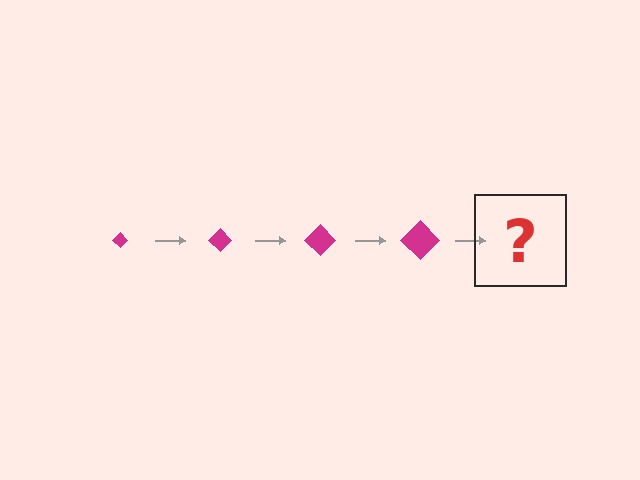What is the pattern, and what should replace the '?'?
The pattern is that the diamond gets progressively larger each step. The '?' should be a magenta diamond, larger than the previous one.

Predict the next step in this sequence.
The next step is a magenta diamond, larger than the previous one.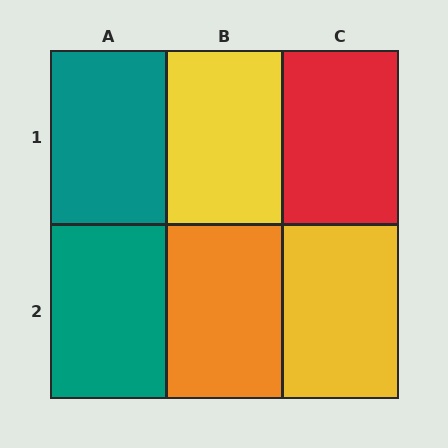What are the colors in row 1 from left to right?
Teal, yellow, red.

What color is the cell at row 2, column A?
Teal.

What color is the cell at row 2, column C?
Yellow.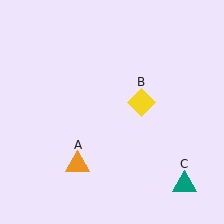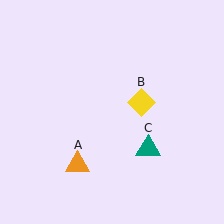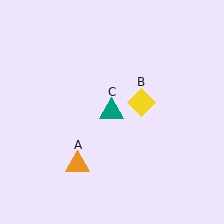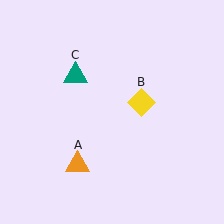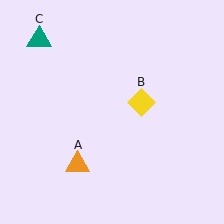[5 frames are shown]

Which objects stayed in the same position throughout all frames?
Orange triangle (object A) and yellow diamond (object B) remained stationary.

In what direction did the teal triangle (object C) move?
The teal triangle (object C) moved up and to the left.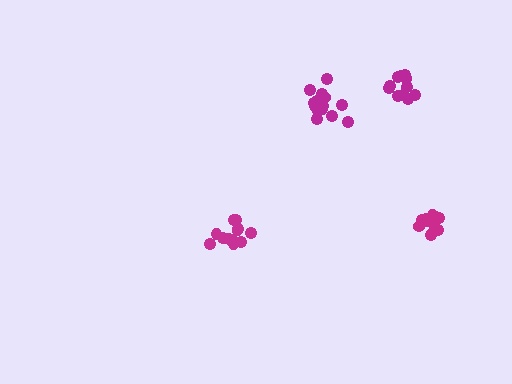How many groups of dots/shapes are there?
There are 4 groups.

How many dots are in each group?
Group 1: 13 dots, Group 2: 11 dots, Group 3: 16 dots, Group 4: 12 dots (52 total).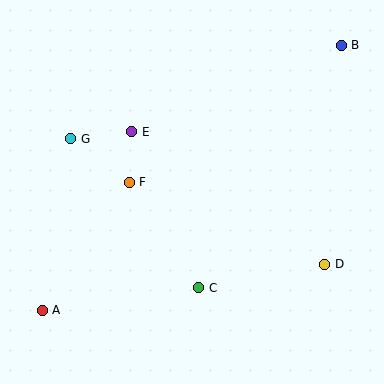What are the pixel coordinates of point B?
Point B is at (341, 45).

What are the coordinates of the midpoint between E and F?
The midpoint between E and F is at (131, 157).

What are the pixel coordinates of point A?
Point A is at (42, 310).